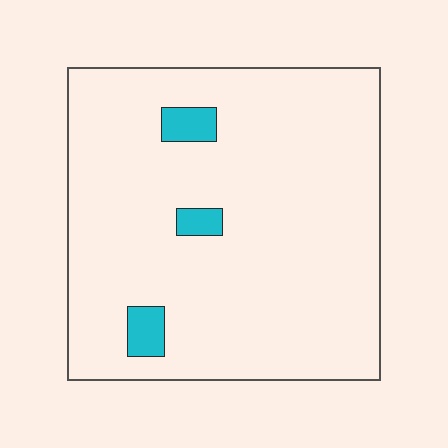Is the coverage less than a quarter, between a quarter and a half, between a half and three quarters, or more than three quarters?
Less than a quarter.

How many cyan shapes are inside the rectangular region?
3.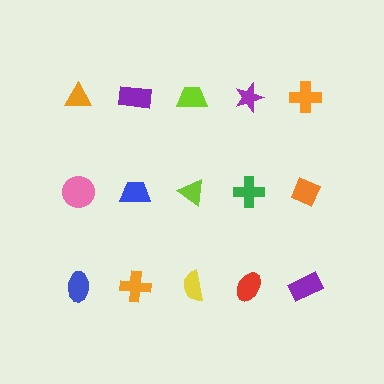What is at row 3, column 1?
A blue ellipse.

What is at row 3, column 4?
A red ellipse.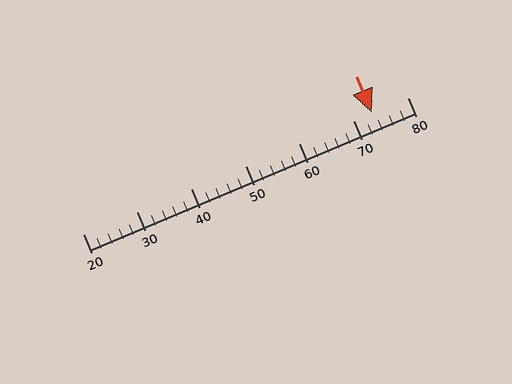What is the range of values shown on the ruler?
The ruler shows values from 20 to 80.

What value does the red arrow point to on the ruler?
The red arrow points to approximately 74.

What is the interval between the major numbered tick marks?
The major tick marks are spaced 10 units apart.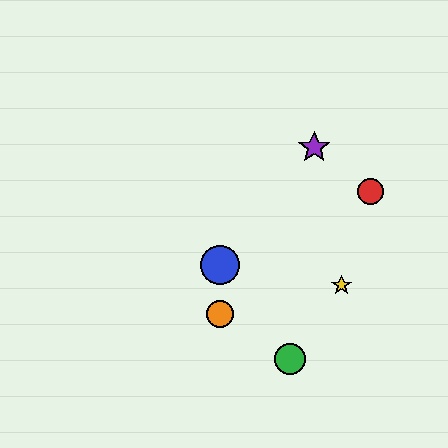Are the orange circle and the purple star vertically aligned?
No, the orange circle is at x≈220 and the purple star is at x≈314.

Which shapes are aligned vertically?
The blue circle, the orange circle are aligned vertically.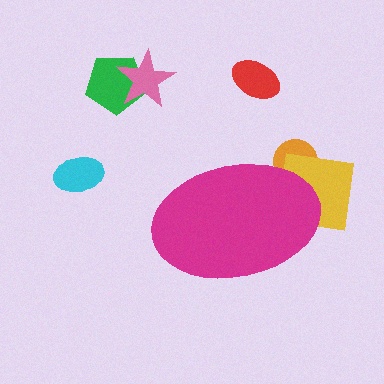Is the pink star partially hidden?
No, the pink star is fully visible.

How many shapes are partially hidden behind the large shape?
2 shapes are partially hidden.